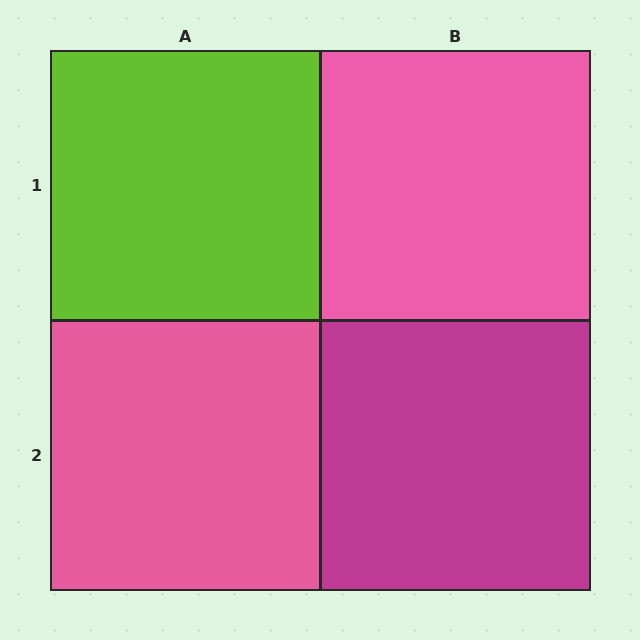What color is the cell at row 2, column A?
Pink.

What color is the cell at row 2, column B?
Magenta.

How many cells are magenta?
1 cell is magenta.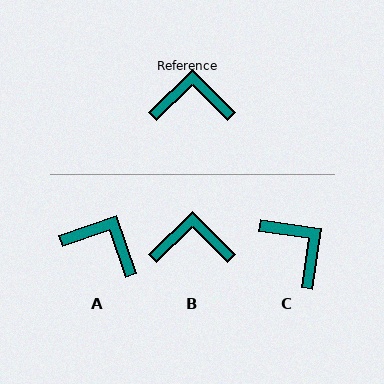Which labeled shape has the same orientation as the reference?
B.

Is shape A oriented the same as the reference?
No, it is off by about 26 degrees.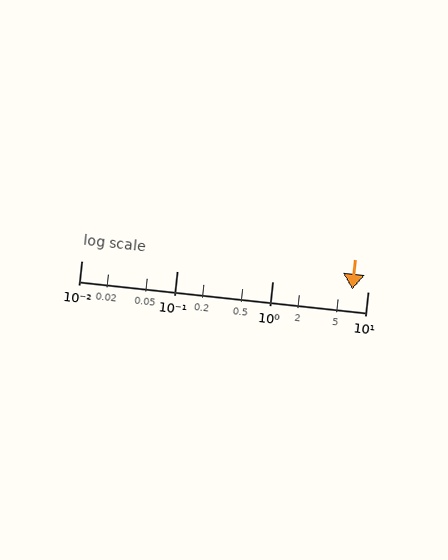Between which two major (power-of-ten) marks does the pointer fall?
The pointer is between 1 and 10.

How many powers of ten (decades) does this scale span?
The scale spans 3 decades, from 0.01 to 10.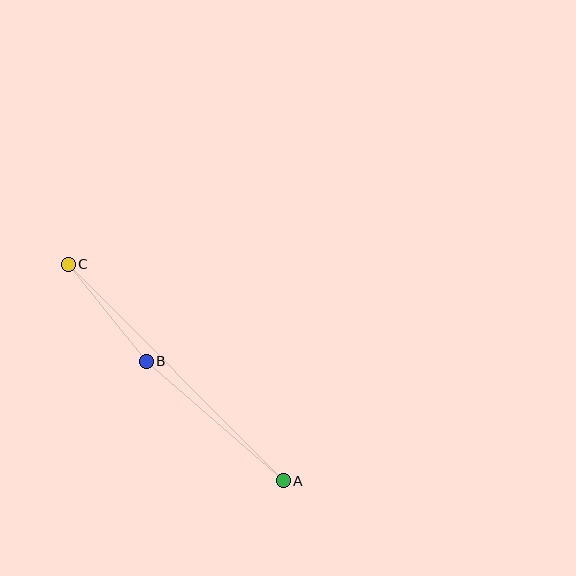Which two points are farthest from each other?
Points A and C are farthest from each other.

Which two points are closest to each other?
Points B and C are closest to each other.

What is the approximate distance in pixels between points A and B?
The distance between A and B is approximately 182 pixels.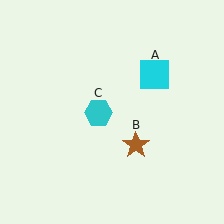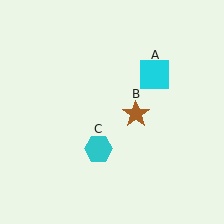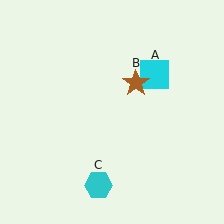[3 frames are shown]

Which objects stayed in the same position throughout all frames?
Cyan square (object A) remained stationary.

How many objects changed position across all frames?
2 objects changed position: brown star (object B), cyan hexagon (object C).